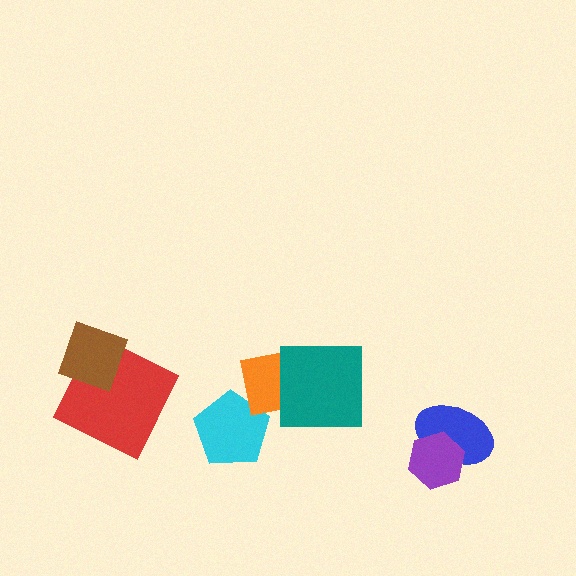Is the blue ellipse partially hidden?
Yes, it is partially covered by another shape.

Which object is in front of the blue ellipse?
The purple hexagon is in front of the blue ellipse.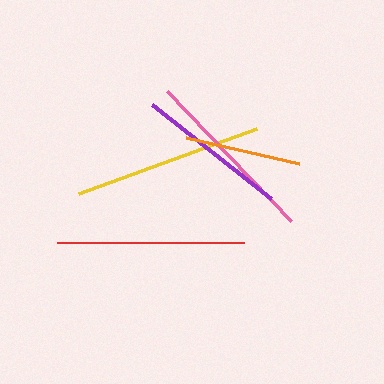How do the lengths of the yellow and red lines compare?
The yellow and red lines are approximately the same length.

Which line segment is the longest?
The yellow line is the longest at approximately 190 pixels.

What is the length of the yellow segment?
The yellow segment is approximately 190 pixels long.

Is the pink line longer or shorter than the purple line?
The pink line is longer than the purple line.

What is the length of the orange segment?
The orange segment is approximately 116 pixels long.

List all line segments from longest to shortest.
From longest to shortest: yellow, red, pink, purple, orange.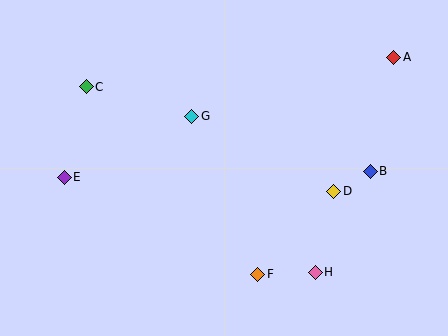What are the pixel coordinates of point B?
Point B is at (370, 171).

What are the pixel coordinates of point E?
Point E is at (64, 177).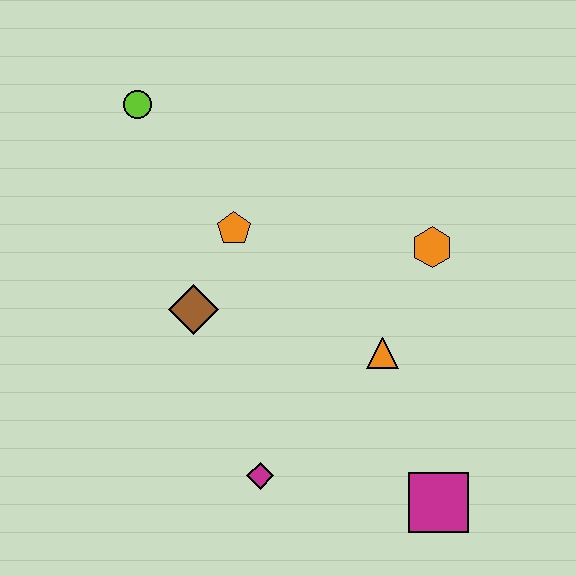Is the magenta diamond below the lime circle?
Yes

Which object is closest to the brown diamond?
The orange pentagon is closest to the brown diamond.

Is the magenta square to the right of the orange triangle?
Yes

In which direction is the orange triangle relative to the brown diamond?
The orange triangle is to the right of the brown diamond.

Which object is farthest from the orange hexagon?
The lime circle is farthest from the orange hexagon.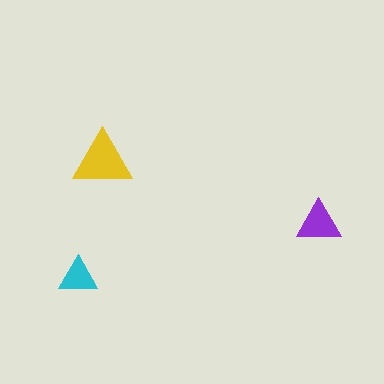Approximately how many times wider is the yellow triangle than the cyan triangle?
About 1.5 times wider.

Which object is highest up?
The yellow triangle is topmost.